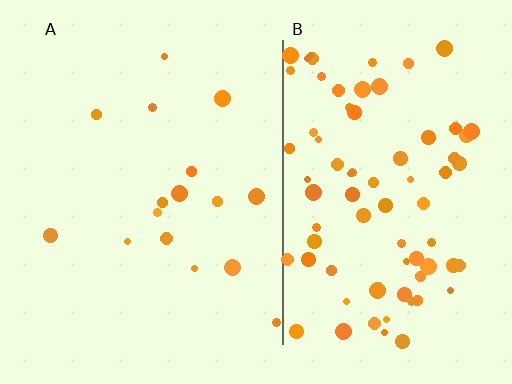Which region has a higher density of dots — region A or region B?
B (the right).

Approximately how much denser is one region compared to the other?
Approximately 4.7× — region B over region A.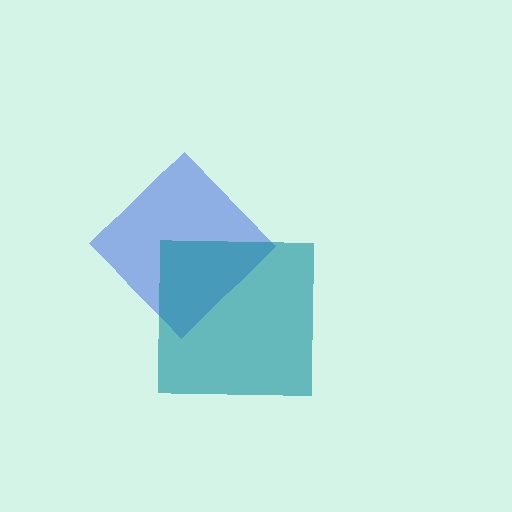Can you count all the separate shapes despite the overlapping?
Yes, there are 2 separate shapes.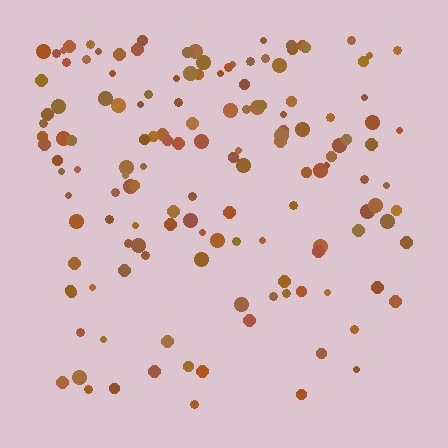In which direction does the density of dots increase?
From bottom to top, with the top side densest.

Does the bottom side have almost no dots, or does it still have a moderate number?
Still a moderate number, just noticeably fewer than the top.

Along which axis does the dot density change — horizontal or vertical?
Vertical.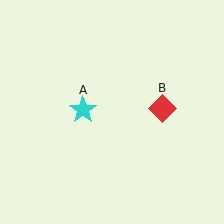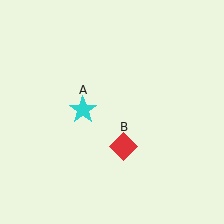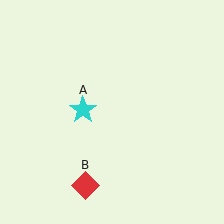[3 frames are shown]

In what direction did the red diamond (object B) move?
The red diamond (object B) moved down and to the left.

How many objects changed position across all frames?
1 object changed position: red diamond (object B).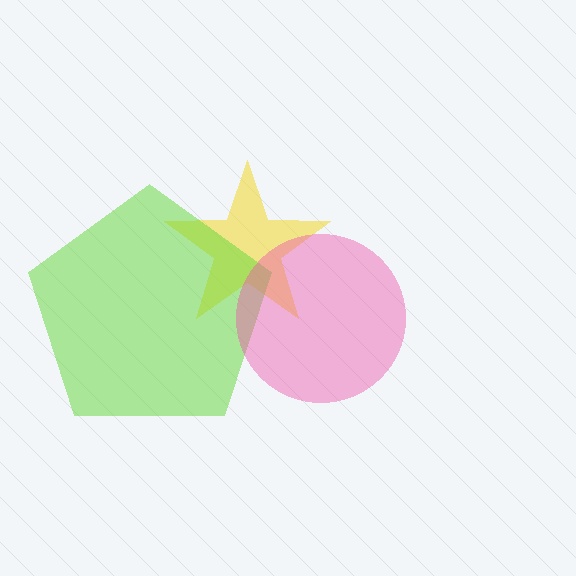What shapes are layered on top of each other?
The layered shapes are: a yellow star, a lime pentagon, a pink circle.